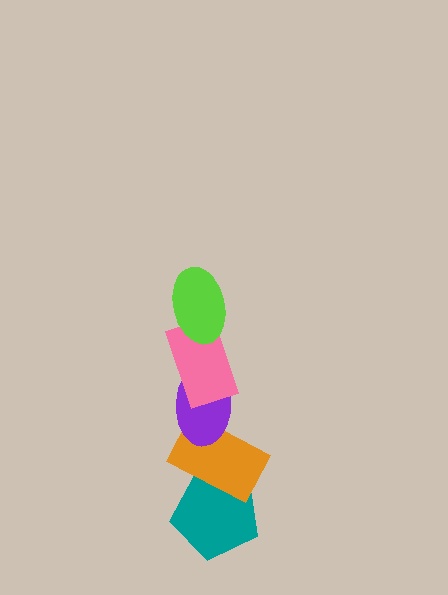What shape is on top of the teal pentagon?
The orange rectangle is on top of the teal pentagon.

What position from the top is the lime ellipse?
The lime ellipse is 1st from the top.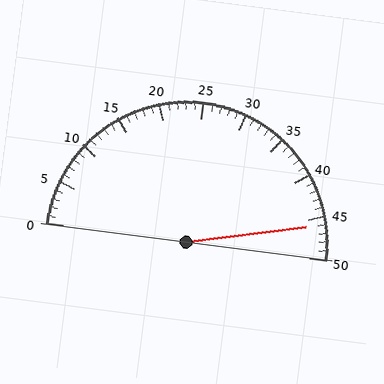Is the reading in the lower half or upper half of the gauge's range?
The reading is in the upper half of the range (0 to 50).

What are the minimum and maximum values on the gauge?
The gauge ranges from 0 to 50.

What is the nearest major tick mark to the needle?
The nearest major tick mark is 45.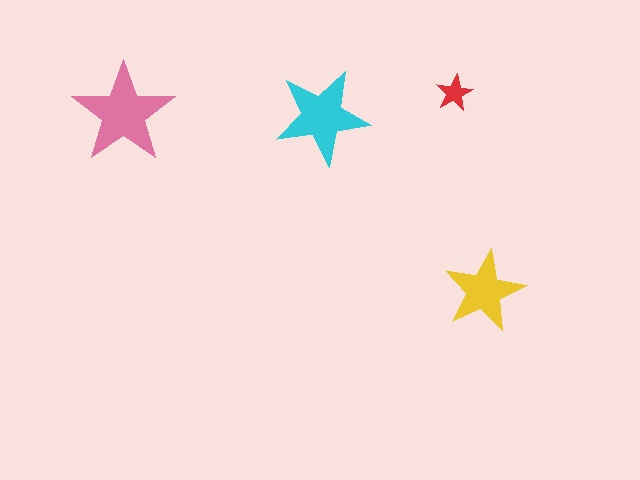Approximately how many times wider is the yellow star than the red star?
About 2 times wider.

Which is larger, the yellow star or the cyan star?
The cyan one.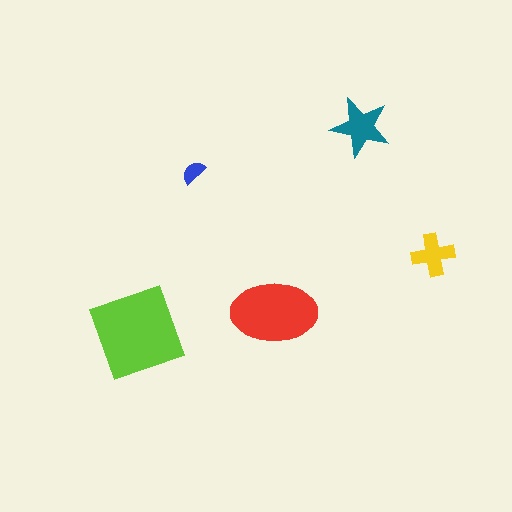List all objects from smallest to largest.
The blue semicircle, the yellow cross, the teal star, the red ellipse, the lime diamond.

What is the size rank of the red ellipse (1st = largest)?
2nd.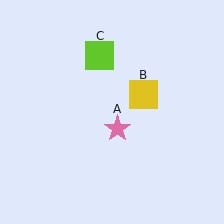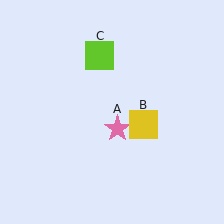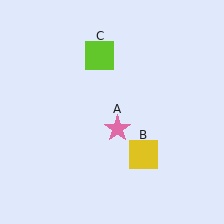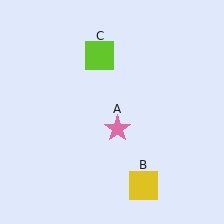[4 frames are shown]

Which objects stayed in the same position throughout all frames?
Pink star (object A) and lime square (object C) remained stationary.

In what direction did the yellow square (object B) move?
The yellow square (object B) moved down.